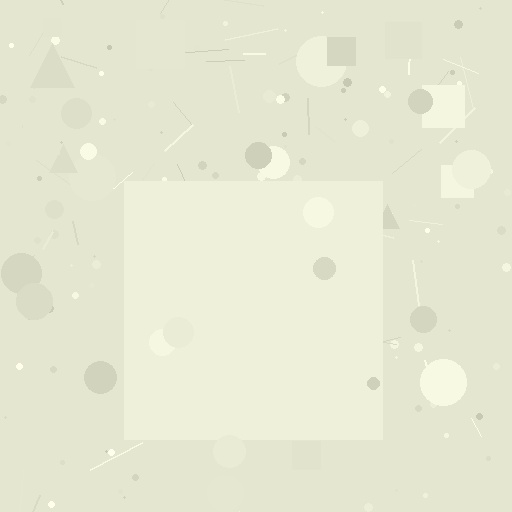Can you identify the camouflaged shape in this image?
The camouflaged shape is a square.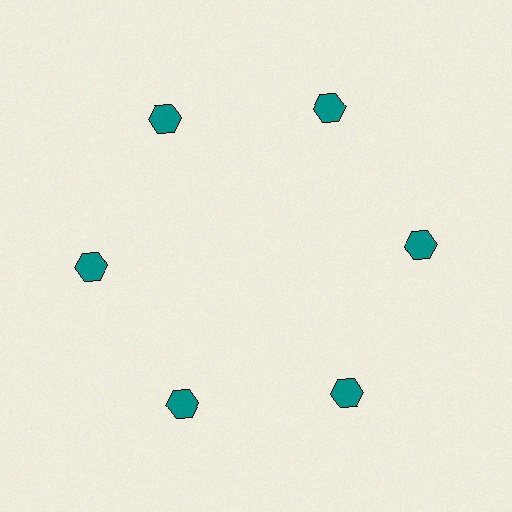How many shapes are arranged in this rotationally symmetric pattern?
There are 6 shapes, arranged in 6 groups of 1.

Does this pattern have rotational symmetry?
Yes, this pattern has 6-fold rotational symmetry. It looks the same after rotating 60 degrees around the center.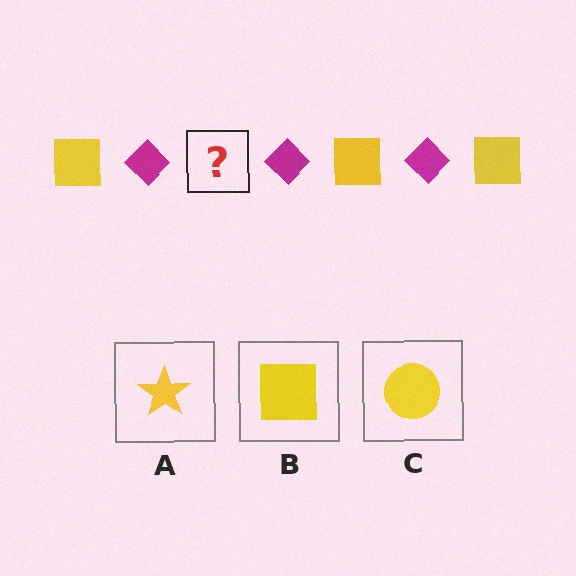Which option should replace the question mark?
Option B.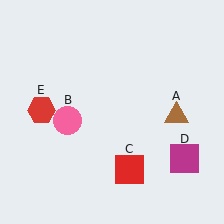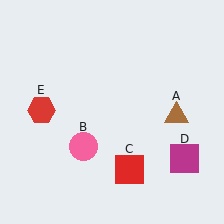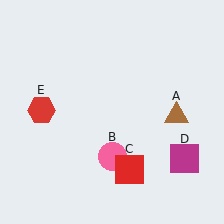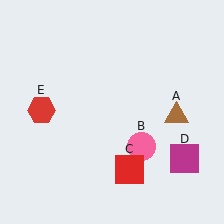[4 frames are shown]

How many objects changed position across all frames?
1 object changed position: pink circle (object B).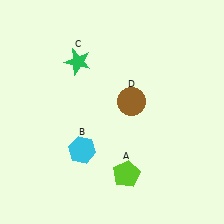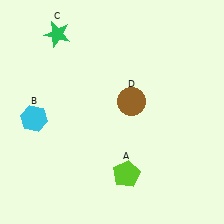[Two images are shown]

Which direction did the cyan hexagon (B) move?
The cyan hexagon (B) moved left.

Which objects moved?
The objects that moved are: the cyan hexagon (B), the green star (C).